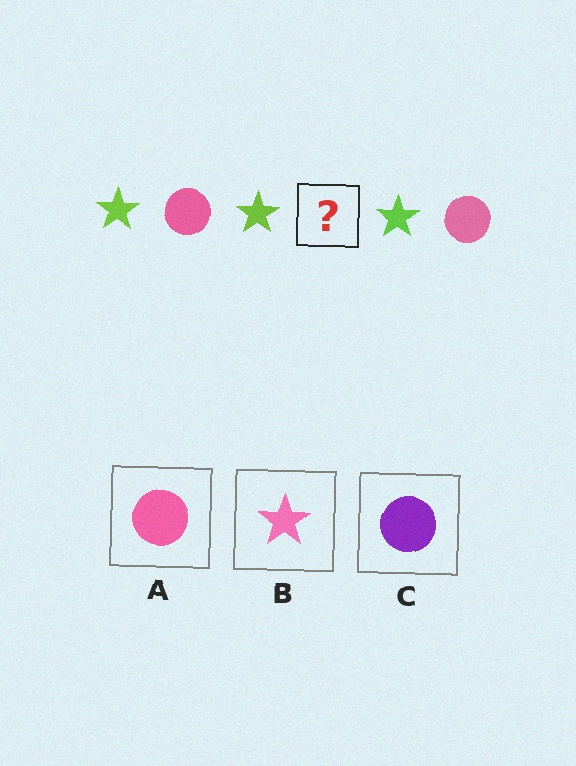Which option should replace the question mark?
Option A.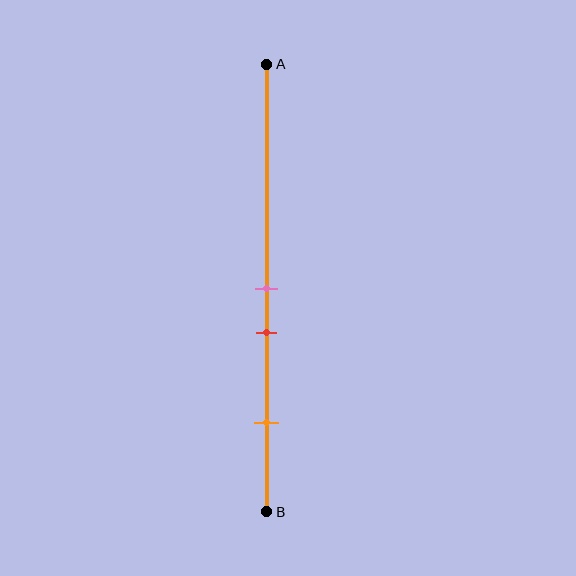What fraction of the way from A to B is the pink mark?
The pink mark is approximately 50% (0.5) of the way from A to B.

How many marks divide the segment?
There are 3 marks dividing the segment.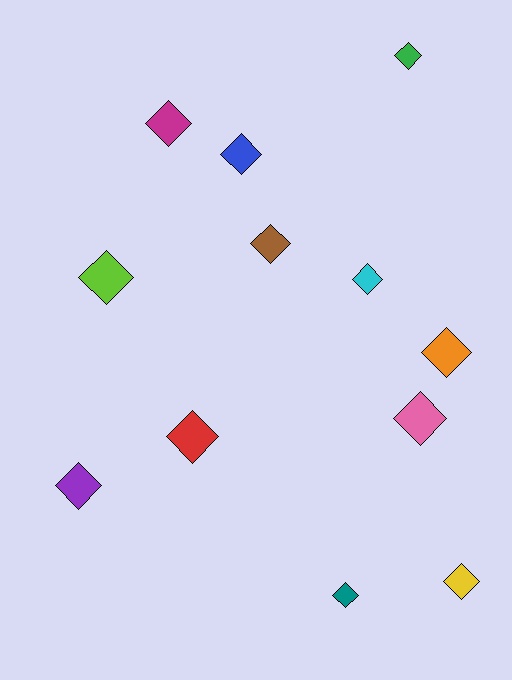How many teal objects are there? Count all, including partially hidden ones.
There is 1 teal object.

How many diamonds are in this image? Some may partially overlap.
There are 12 diamonds.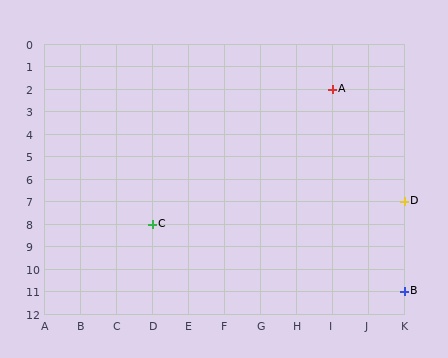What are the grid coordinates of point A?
Point A is at grid coordinates (I, 2).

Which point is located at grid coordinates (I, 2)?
Point A is at (I, 2).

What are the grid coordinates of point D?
Point D is at grid coordinates (K, 7).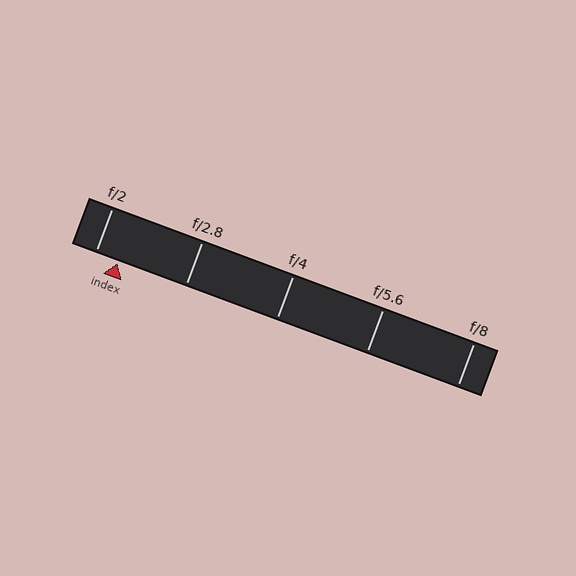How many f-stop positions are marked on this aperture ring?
There are 5 f-stop positions marked.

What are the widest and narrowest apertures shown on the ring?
The widest aperture shown is f/2 and the narrowest is f/8.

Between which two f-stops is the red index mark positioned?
The index mark is between f/2 and f/2.8.